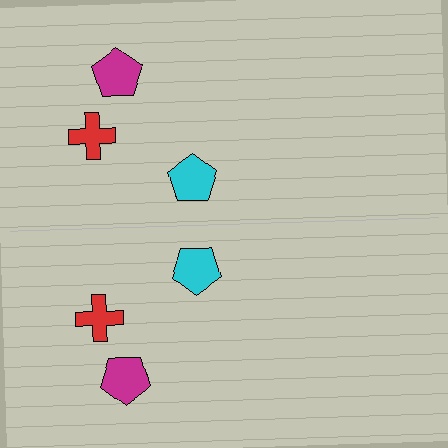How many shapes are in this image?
There are 6 shapes in this image.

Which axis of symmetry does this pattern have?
The pattern has a horizontal axis of symmetry running through the center of the image.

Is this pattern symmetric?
Yes, this pattern has bilateral (reflection) symmetry.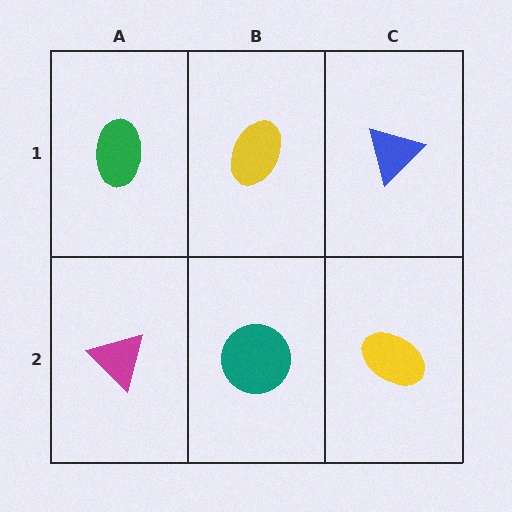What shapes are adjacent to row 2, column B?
A yellow ellipse (row 1, column B), a magenta triangle (row 2, column A), a yellow ellipse (row 2, column C).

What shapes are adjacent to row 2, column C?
A blue triangle (row 1, column C), a teal circle (row 2, column B).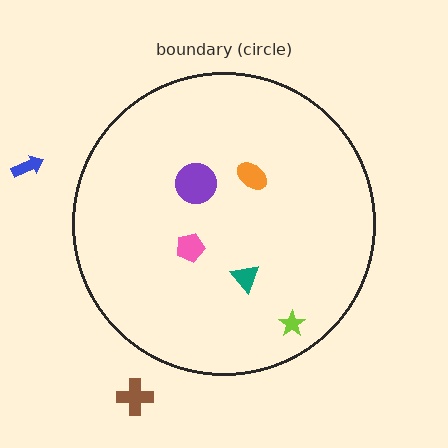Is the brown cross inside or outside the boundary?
Outside.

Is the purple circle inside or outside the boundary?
Inside.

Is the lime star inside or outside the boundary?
Inside.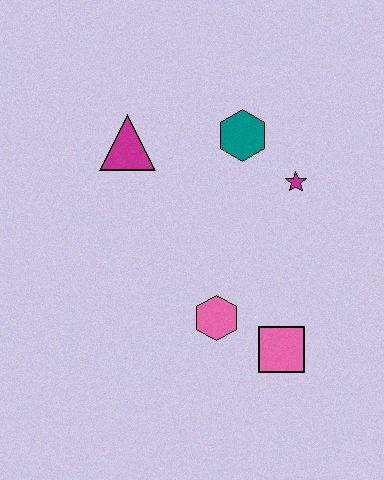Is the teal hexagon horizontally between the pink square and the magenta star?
No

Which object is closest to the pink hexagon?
The pink square is closest to the pink hexagon.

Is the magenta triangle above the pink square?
Yes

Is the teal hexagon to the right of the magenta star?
No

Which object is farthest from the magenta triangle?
The pink square is farthest from the magenta triangle.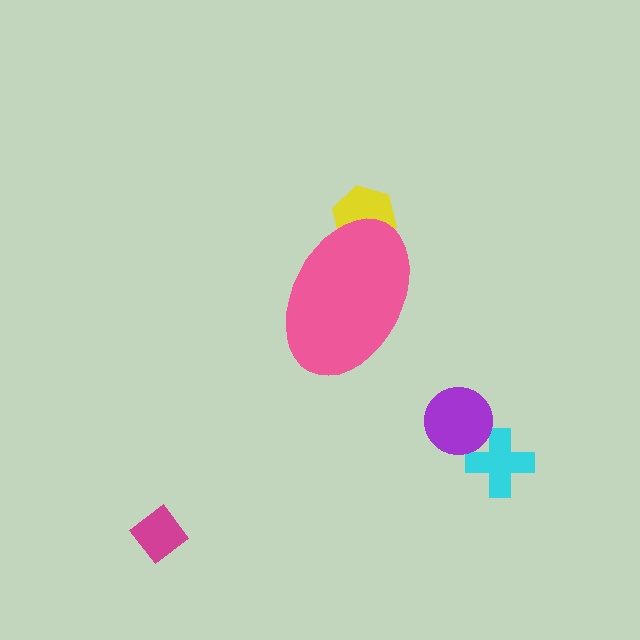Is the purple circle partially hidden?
No, the purple circle is fully visible.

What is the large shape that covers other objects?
A pink ellipse.